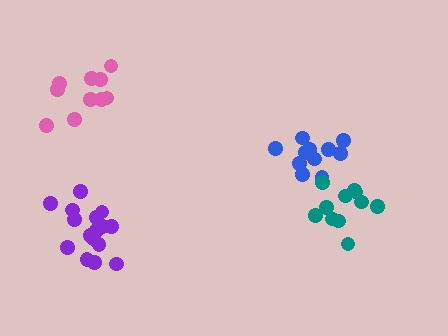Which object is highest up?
The pink cluster is topmost.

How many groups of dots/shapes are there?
There are 4 groups.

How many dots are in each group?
Group 1: 11 dots, Group 2: 11 dots, Group 3: 16 dots, Group 4: 10 dots (48 total).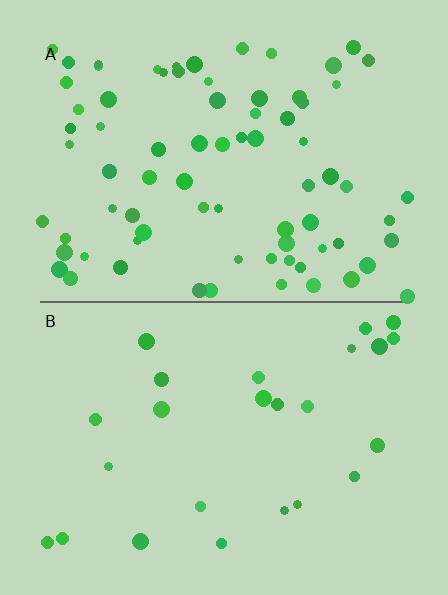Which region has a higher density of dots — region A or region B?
A (the top).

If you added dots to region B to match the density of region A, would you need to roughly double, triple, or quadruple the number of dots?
Approximately triple.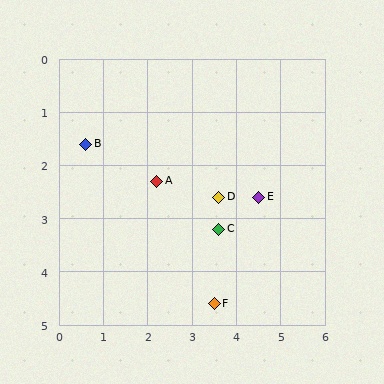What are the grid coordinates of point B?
Point B is at approximately (0.6, 1.6).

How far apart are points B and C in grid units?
Points B and C are about 3.4 grid units apart.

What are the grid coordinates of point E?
Point E is at approximately (4.5, 2.6).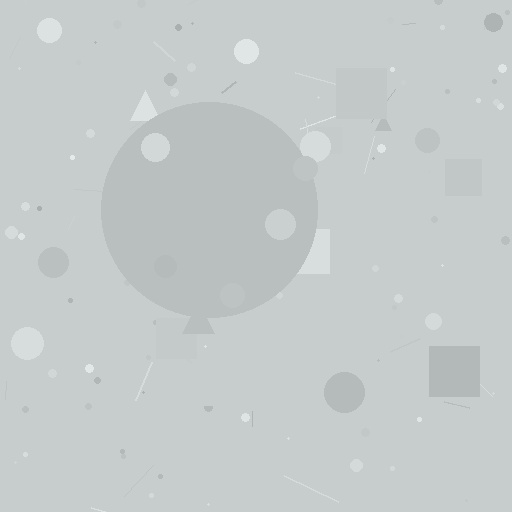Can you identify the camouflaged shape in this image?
The camouflaged shape is a circle.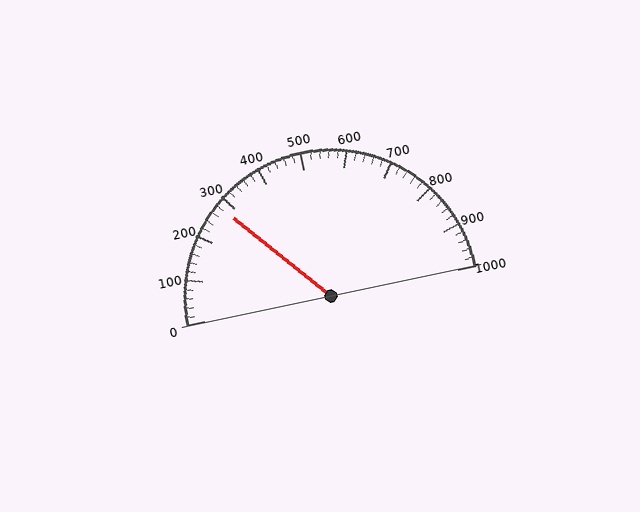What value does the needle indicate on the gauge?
The needle indicates approximately 280.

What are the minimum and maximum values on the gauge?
The gauge ranges from 0 to 1000.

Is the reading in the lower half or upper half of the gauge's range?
The reading is in the lower half of the range (0 to 1000).